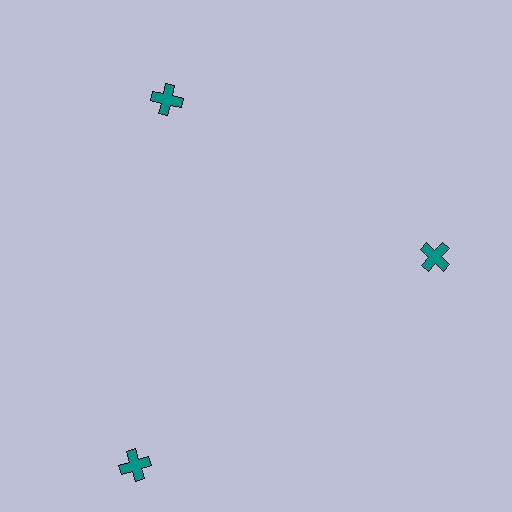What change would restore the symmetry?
The symmetry would be restored by moving it inward, back onto the ring so that all 3 crosses sit at equal angles and equal distance from the center.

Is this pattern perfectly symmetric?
No. The 3 teal crosses are arranged in a ring, but one element near the 7 o'clock position is pushed outward from the center, breaking the 3-fold rotational symmetry.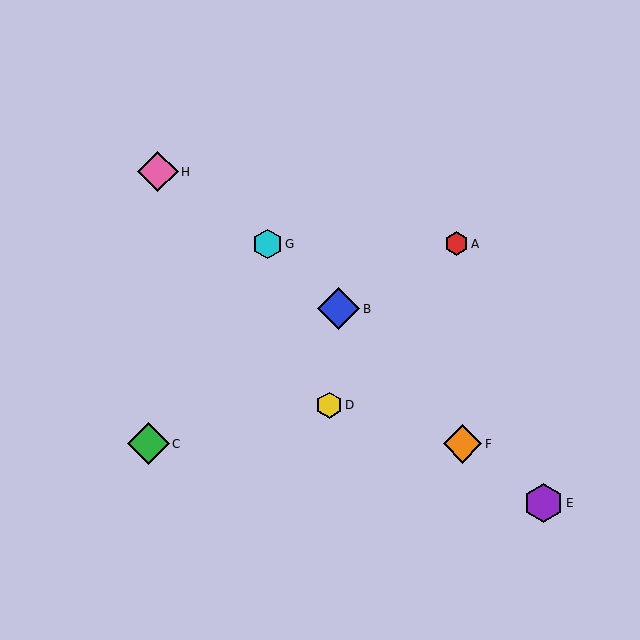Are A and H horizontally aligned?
No, A is at y≈244 and H is at y≈172.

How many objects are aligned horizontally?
2 objects (A, G) are aligned horizontally.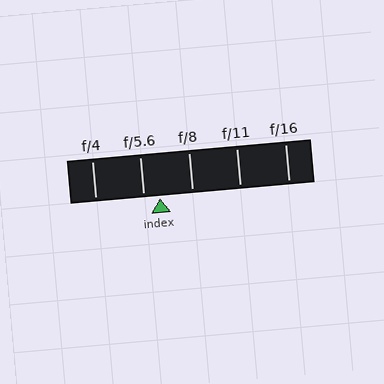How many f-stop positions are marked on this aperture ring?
There are 5 f-stop positions marked.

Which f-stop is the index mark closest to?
The index mark is closest to f/5.6.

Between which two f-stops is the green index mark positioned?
The index mark is between f/5.6 and f/8.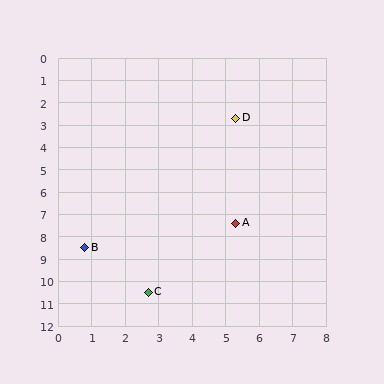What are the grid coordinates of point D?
Point D is at approximately (5.3, 2.7).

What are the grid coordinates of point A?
Point A is at approximately (5.3, 7.4).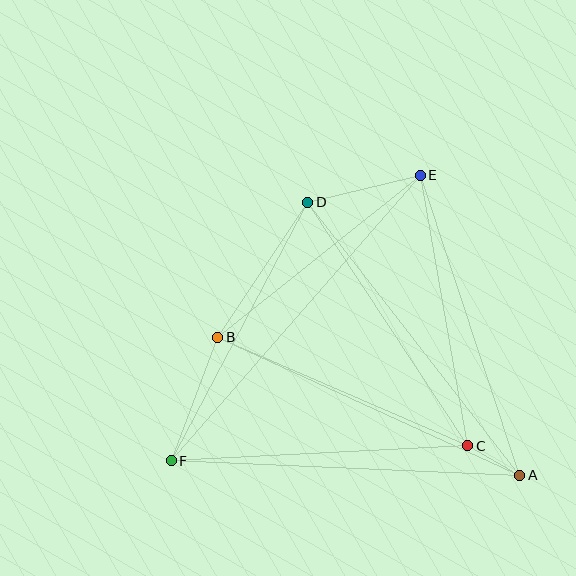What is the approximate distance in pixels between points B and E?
The distance between B and E is approximately 259 pixels.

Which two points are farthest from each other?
Points E and F are farthest from each other.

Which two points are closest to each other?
Points A and C are closest to each other.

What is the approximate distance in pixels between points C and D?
The distance between C and D is approximately 291 pixels.